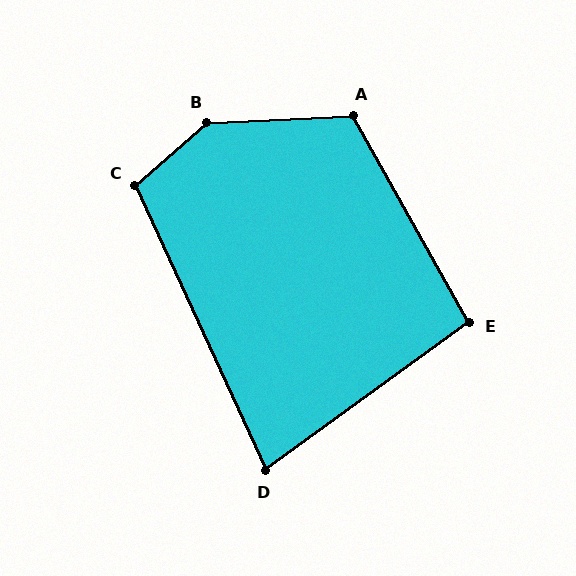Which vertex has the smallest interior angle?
D, at approximately 79 degrees.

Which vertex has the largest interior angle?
B, at approximately 141 degrees.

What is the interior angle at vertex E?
Approximately 97 degrees (obtuse).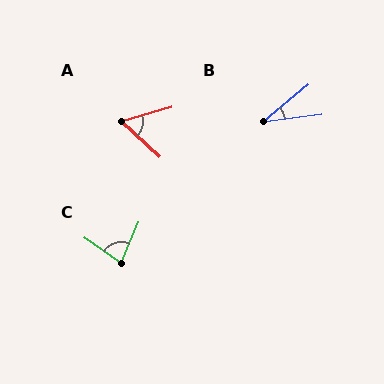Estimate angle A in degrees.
Approximately 58 degrees.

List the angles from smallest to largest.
B (33°), A (58°), C (78°).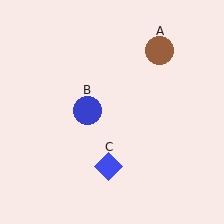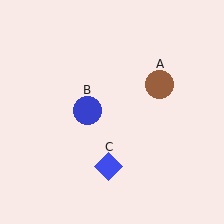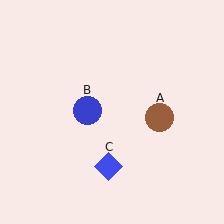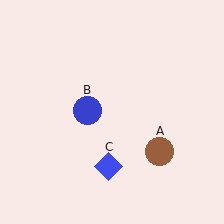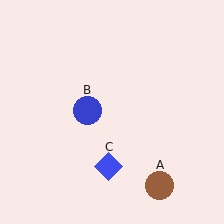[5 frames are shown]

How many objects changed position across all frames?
1 object changed position: brown circle (object A).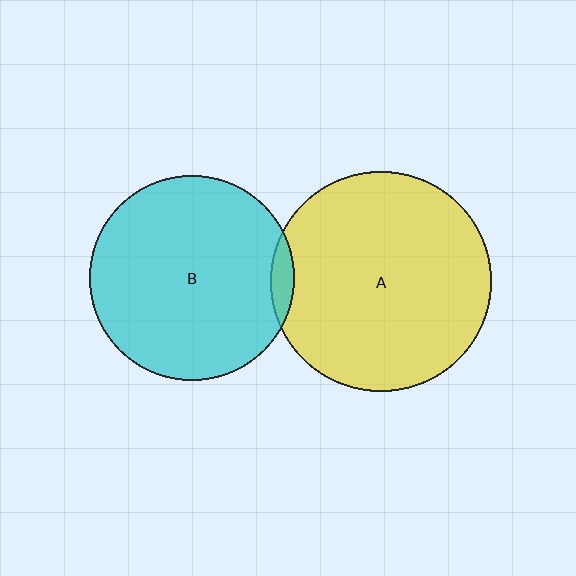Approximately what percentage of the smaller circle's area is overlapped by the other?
Approximately 5%.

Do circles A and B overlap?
Yes.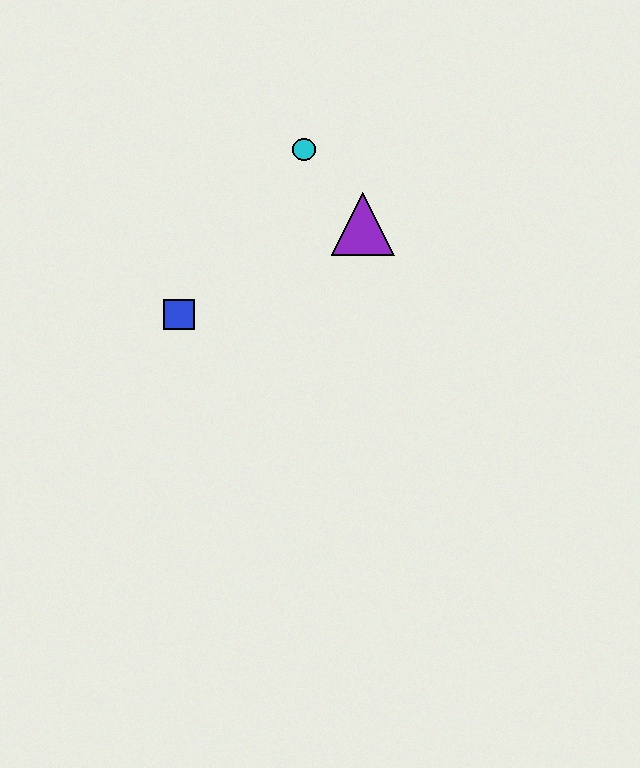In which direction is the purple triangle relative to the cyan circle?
The purple triangle is below the cyan circle.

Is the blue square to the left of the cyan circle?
Yes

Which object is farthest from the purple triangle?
The blue square is farthest from the purple triangle.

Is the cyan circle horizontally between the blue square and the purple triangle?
Yes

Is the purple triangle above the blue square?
Yes